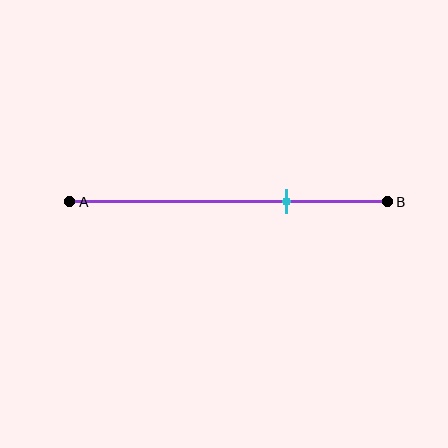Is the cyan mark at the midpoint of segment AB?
No, the mark is at about 70% from A, not at the 50% midpoint.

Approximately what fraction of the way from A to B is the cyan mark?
The cyan mark is approximately 70% of the way from A to B.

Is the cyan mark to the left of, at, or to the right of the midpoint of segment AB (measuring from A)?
The cyan mark is to the right of the midpoint of segment AB.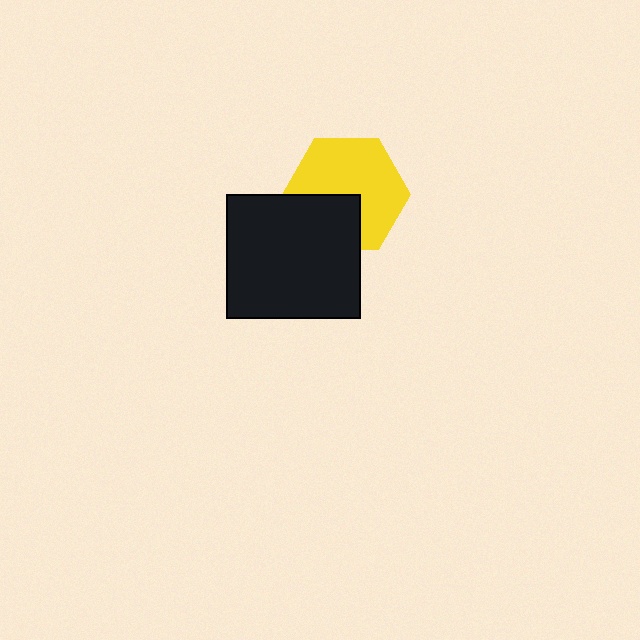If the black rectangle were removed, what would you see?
You would see the complete yellow hexagon.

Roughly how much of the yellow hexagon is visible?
Most of it is visible (roughly 67%).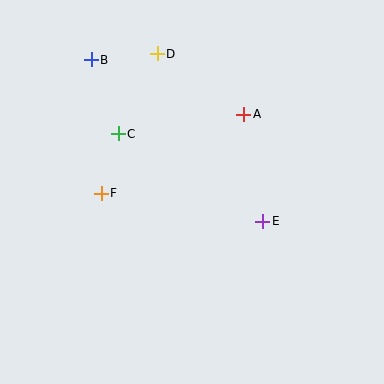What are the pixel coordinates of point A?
Point A is at (244, 114).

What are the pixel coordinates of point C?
Point C is at (118, 134).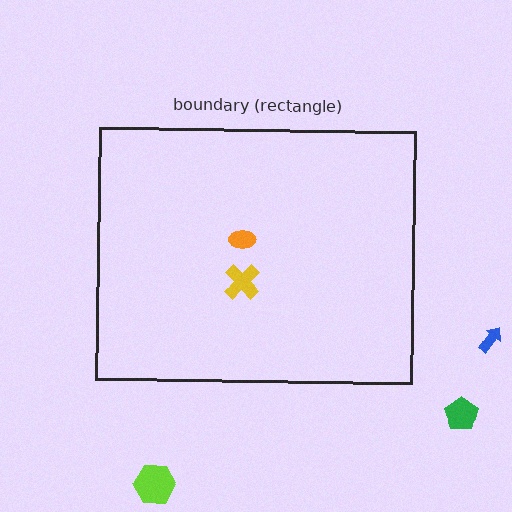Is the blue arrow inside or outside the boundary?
Outside.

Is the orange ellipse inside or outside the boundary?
Inside.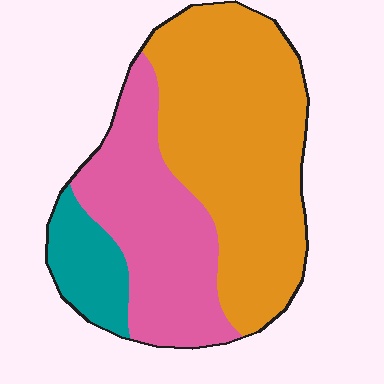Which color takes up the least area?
Teal, at roughly 10%.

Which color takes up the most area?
Orange, at roughly 55%.